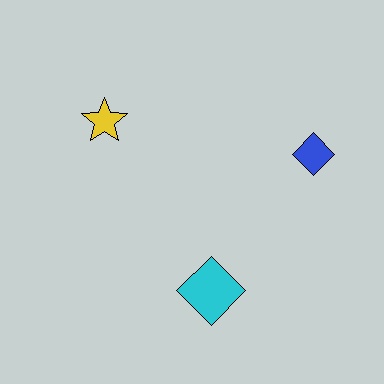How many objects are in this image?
There are 3 objects.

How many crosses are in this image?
There are no crosses.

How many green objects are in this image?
There are no green objects.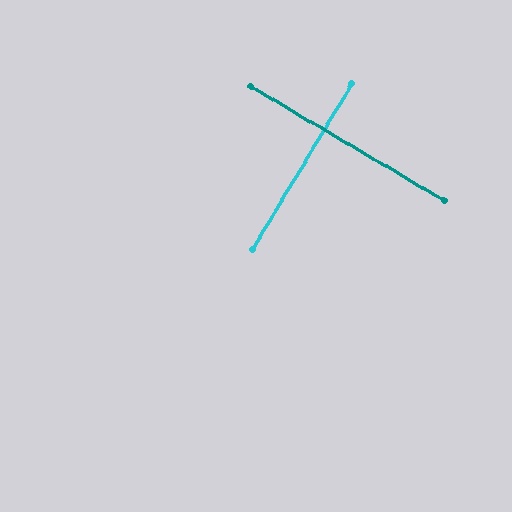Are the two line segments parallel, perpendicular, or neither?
Perpendicular — they meet at approximately 89°.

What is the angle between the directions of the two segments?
Approximately 89 degrees.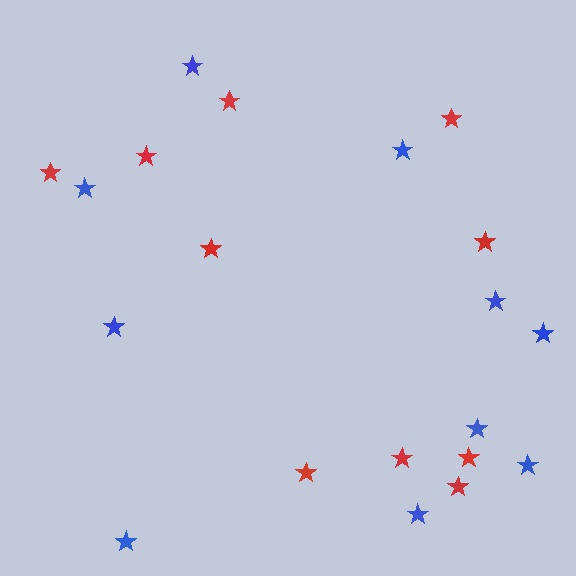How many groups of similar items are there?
There are 2 groups: one group of red stars (10) and one group of blue stars (10).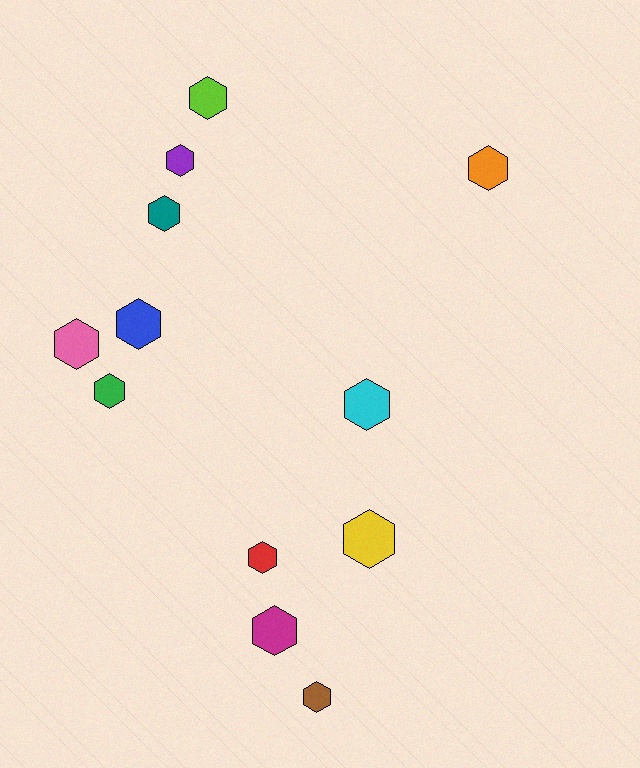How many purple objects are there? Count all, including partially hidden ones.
There is 1 purple object.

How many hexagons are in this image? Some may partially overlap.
There are 12 hexagons.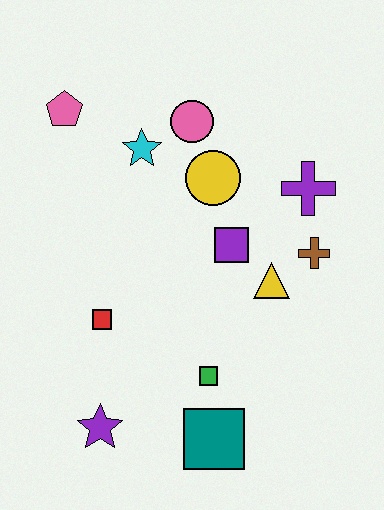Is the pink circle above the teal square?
Yes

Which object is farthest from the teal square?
The pink pentagon is farthest from the teal square.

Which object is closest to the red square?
The purple star is closest to the red square.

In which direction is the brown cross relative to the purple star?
The brown cross is to the right of the purple star.